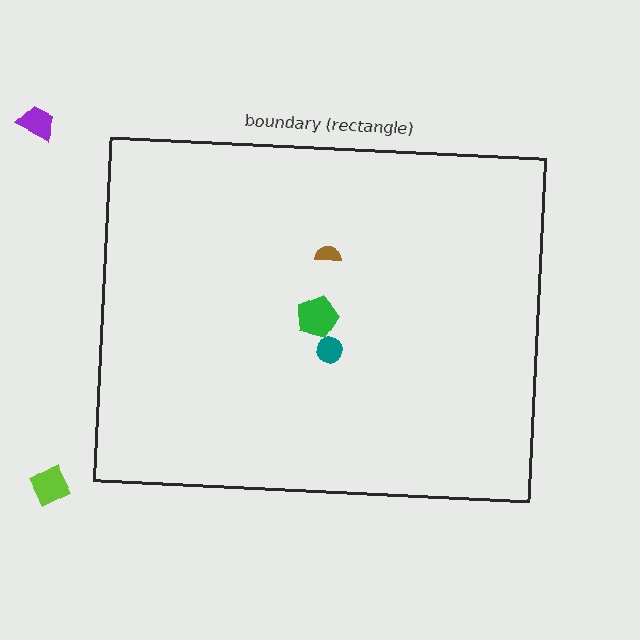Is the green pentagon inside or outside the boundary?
Inside.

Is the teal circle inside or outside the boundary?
Inside.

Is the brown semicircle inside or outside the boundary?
Inside.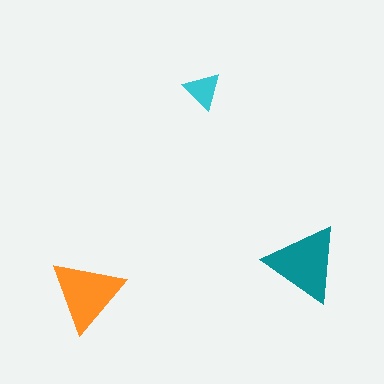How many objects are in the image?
There are 3 objects in the image.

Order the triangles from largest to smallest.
the teal one, the orange one, the cyan one.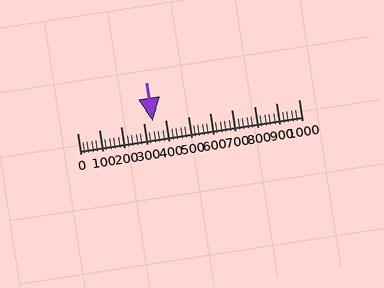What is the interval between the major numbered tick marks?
The major tick marks are spaced 100 units apart.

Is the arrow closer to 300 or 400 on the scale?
The arrow is closer to 300.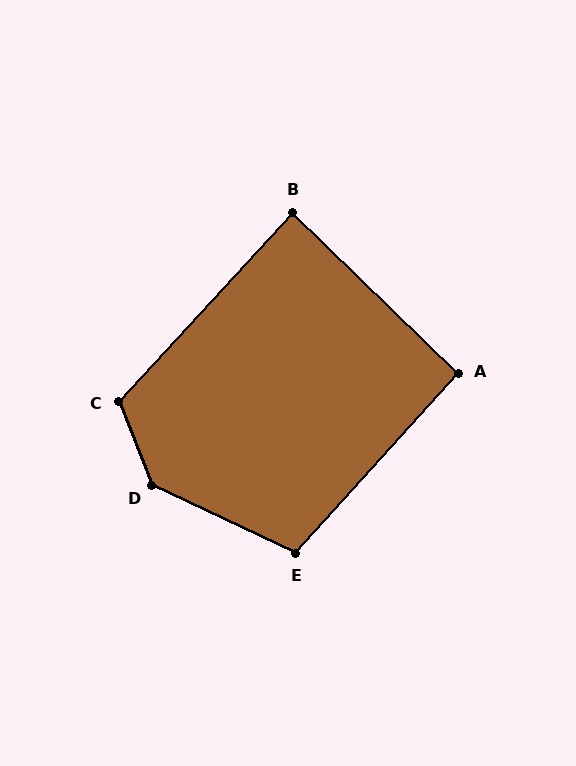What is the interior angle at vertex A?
Approximately 92 degrees (approximately right).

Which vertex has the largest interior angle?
D, at approximately 137 degrees.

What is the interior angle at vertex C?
Approximately 116 degrees (obtuse).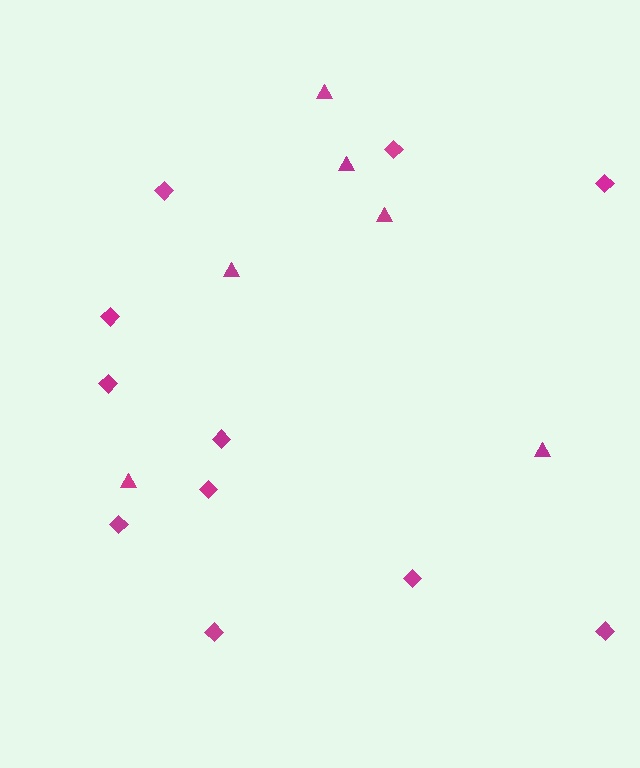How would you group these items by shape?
There are 2 groups: one group of triangles (6) and one group of diamonds (11).